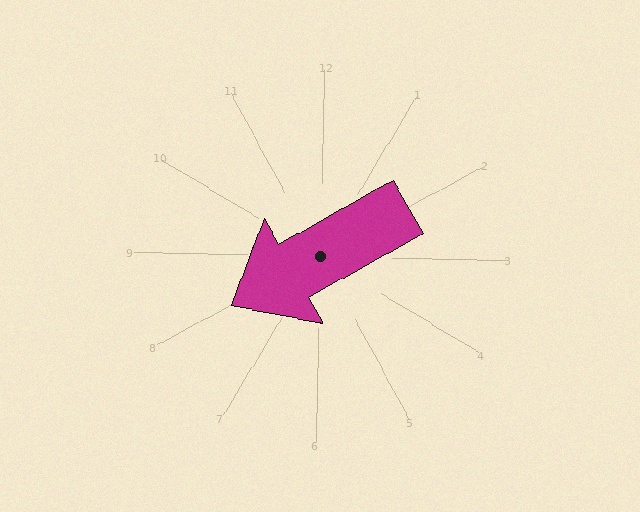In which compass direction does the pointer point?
Southwest.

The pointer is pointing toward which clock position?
Roughly 8 o'clock.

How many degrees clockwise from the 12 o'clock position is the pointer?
Approximately 240 degrees.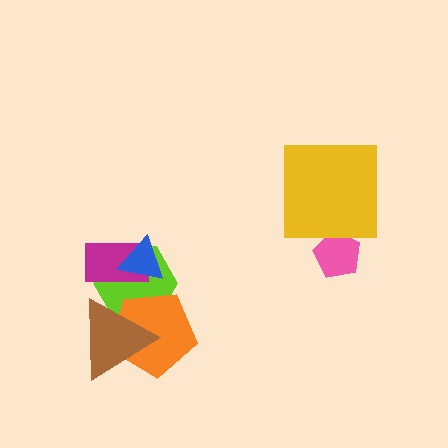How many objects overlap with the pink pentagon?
1 object overlaps with the pink pentagon.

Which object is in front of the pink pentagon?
The yellow square is in front of the pink pentagon.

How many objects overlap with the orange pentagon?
2 objects overlap with the orange pentagon.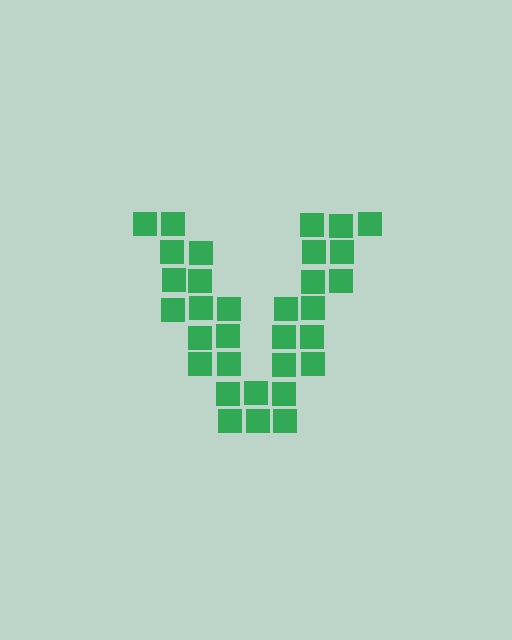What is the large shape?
The large shape is the letter V.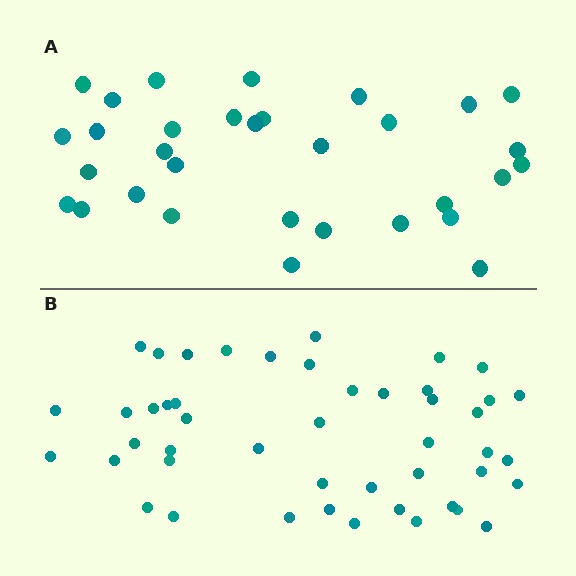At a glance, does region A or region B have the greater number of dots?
Region B (the bottom region) has more dots.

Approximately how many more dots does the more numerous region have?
Region B has approximately 15 more dots than region A.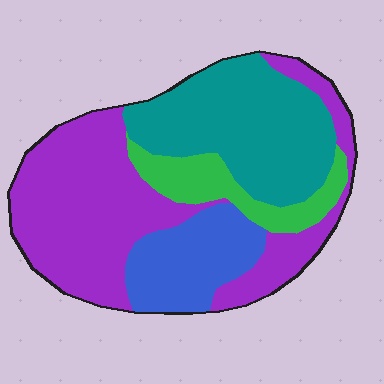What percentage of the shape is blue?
Blue takes up less than a sixth of the shape.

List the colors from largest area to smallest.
From largest to smallest: purple, teal, blue, green.